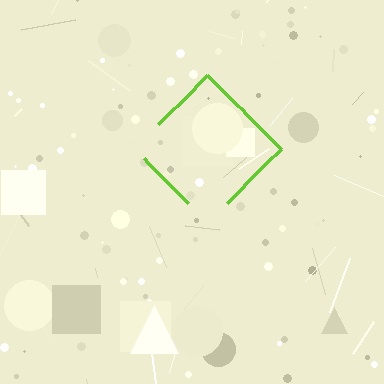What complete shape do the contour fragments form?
The contour fragments form a diamond.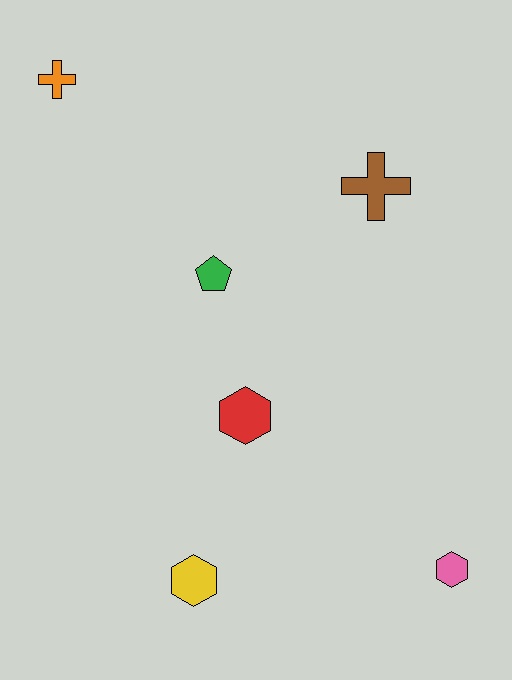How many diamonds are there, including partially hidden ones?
There are no diamonds.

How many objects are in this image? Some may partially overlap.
There are 6 objects.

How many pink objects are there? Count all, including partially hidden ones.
There is 1 pink object.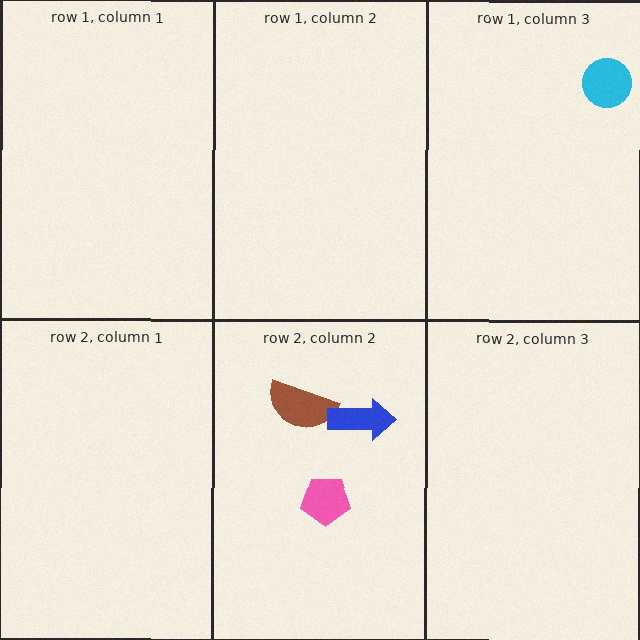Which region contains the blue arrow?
The row 2, column 2 region.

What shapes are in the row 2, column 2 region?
The brown semicircle, the pink pentagon, the blue arrow.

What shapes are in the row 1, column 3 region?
The cyan circle.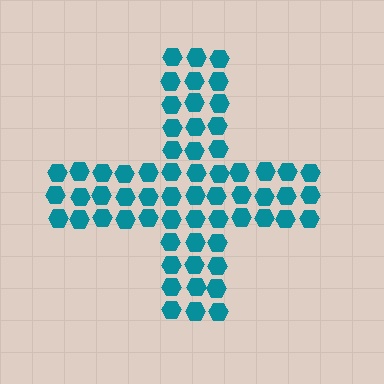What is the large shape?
The large shape is a cross.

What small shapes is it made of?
It is made of small hexagons.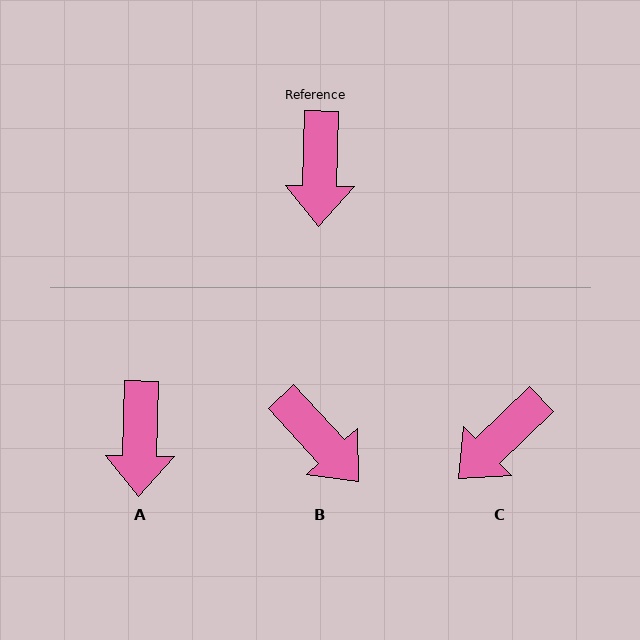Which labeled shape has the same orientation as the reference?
A.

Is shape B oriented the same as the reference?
No, it is off by about 44 degrees.